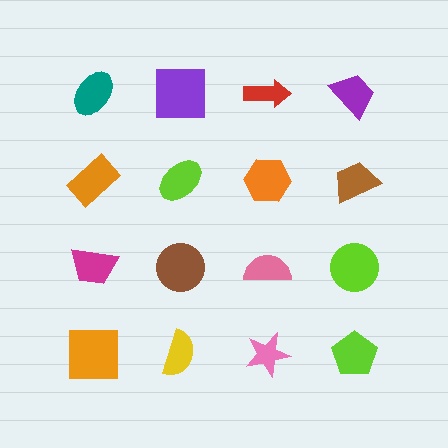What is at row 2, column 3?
An orange hexagon.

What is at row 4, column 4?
A lime pentagon.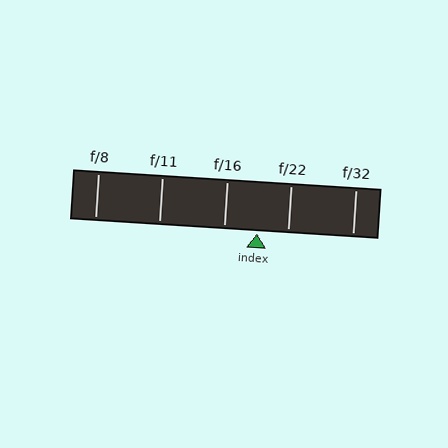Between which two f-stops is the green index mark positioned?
The index mark is between f/16 and f/22.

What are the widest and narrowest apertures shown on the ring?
The widest aperture shown is f/8 and the narrowest is f/32.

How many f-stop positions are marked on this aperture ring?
There are 5 f-stop positions marked.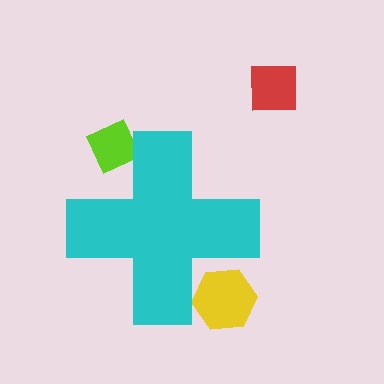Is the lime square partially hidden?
Yes, the lime square is partially hidden behind the cyan cross.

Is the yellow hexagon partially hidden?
Yes, the yellow hexagon is partially hidden behind the cyan cross.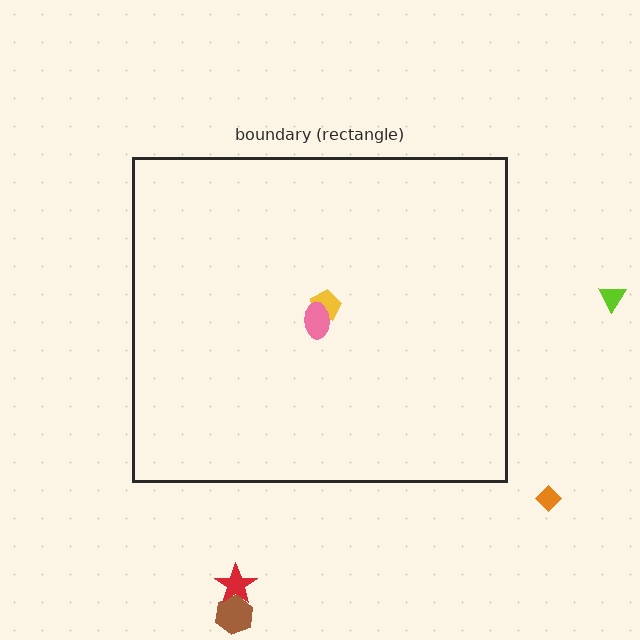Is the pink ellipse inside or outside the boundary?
Inside.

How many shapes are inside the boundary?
2 inside, 4 outside.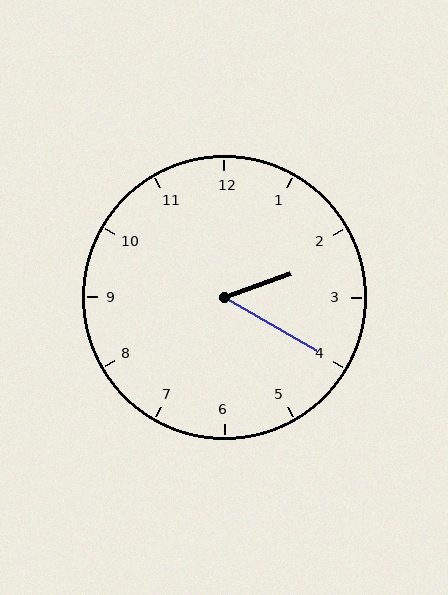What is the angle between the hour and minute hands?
Approximately 50 degrees.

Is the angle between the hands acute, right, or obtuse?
It is acute.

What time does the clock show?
2:20.